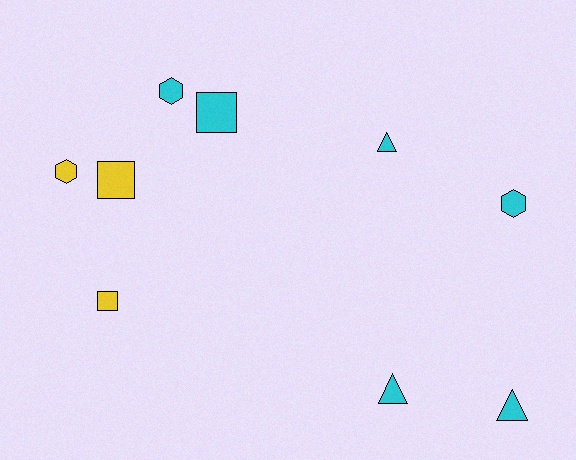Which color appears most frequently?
Cyan, with 6 objects.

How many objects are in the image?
There are 9 objects.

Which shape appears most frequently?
Triangle, with 3 objects.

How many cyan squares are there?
There is 1 cyan square.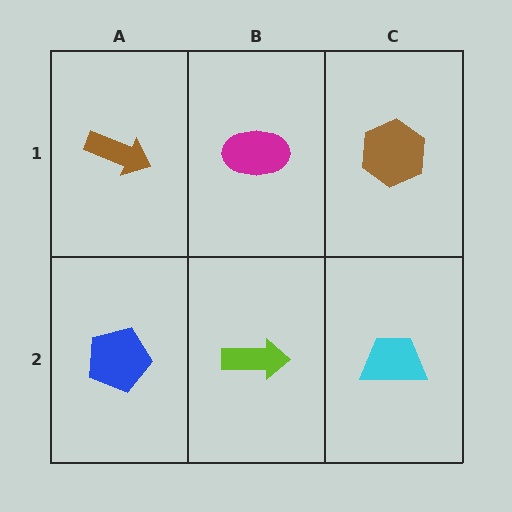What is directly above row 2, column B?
A magenta ellipse.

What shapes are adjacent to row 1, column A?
A blue pentagon (row 2, column A), a magenta ellipse (row 1, column B).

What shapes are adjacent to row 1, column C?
A cyan trapezoid (row 2, column C), a magenta ellipse (row 1, column B).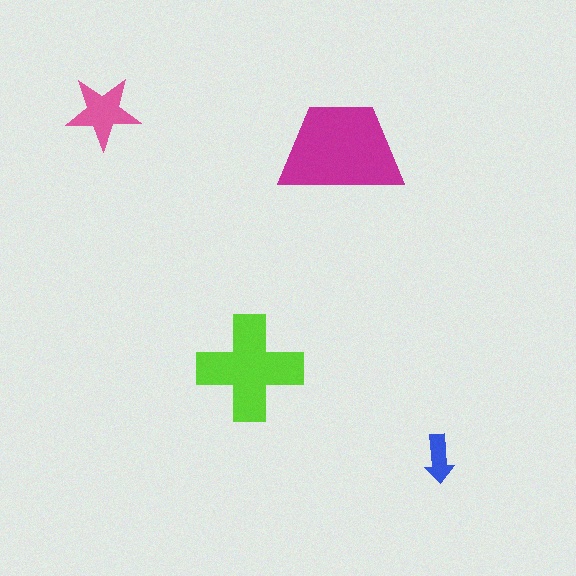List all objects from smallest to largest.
The blue arrow, the pink star, the lime cross, the magenta trapezoid.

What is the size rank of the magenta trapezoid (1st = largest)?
1st.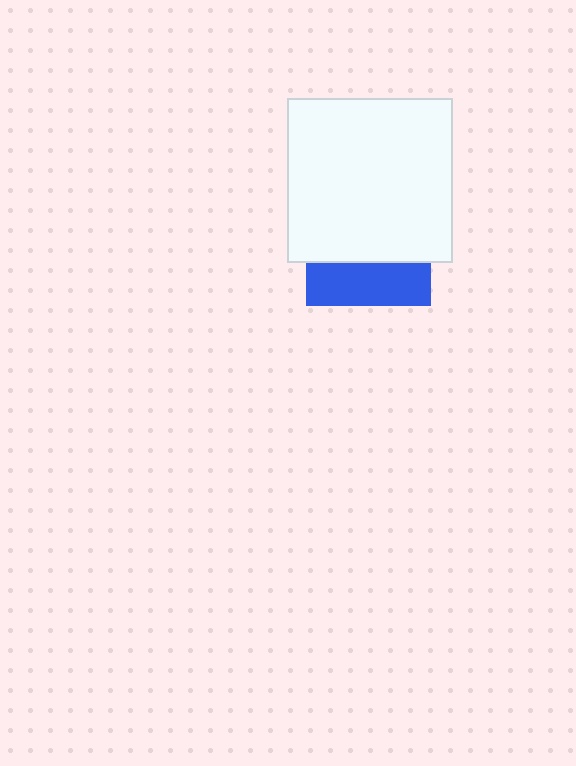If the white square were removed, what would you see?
You would see the complete blue square.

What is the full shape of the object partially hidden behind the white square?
The partially hidden object is a blue square.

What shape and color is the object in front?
The object in front is a white square.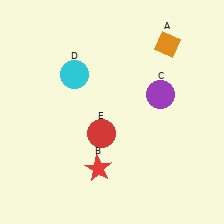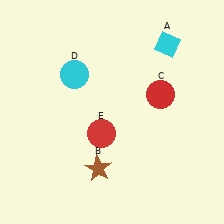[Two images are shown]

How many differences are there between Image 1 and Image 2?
There are 3 differences between the two images.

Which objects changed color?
A changed from orange to cyan. B changed from red to brown. C changed from purple to red.